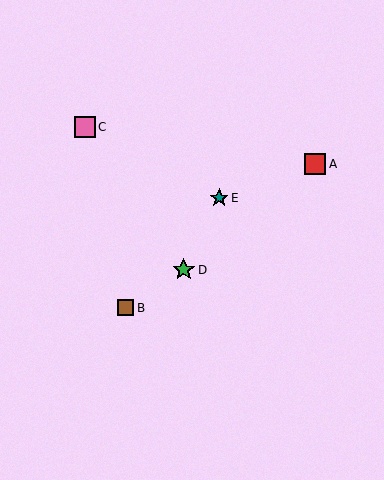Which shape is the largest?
The green star (labeled D) is the largest.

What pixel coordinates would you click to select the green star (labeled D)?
Click at (184, 270) to select the green star D.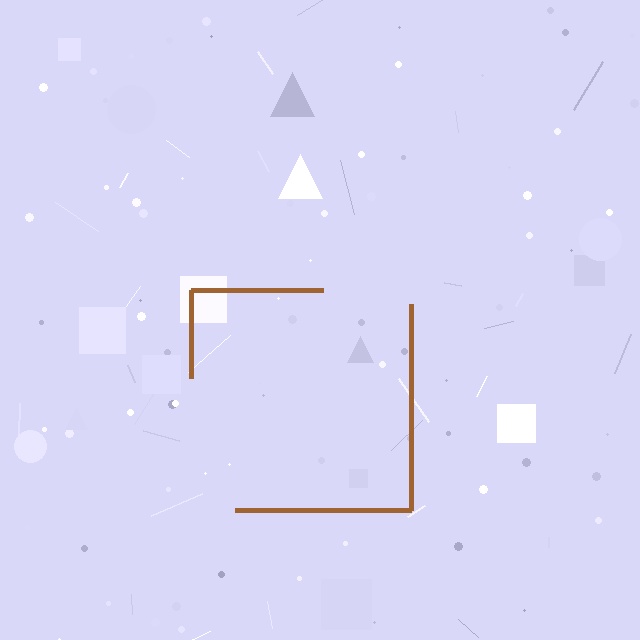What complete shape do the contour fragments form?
The contour fragments form a square.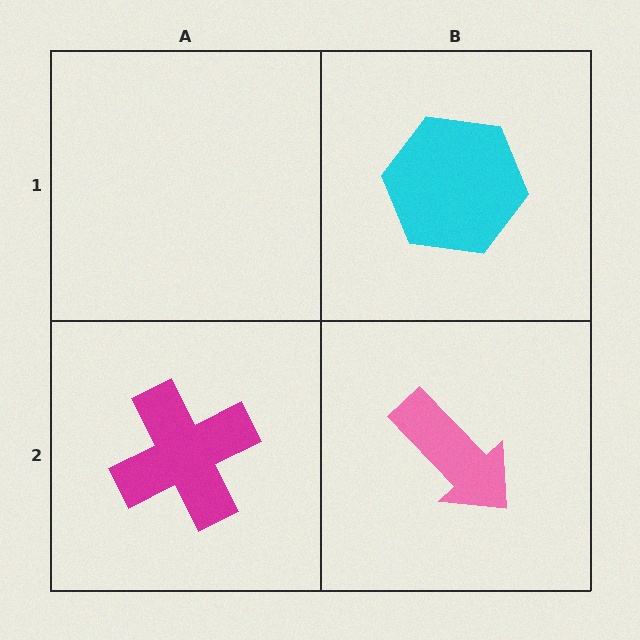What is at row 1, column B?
A cyan hexagon.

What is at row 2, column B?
A pink arrow.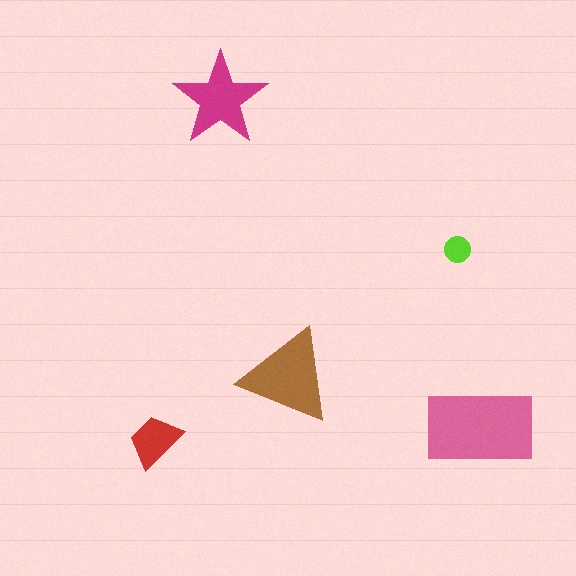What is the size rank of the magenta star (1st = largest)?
3rd.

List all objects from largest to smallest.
The pink rectangle, the brown triangle, the magenta star, the red trapezoid, the lime circle.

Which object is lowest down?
The red trapezoid is bottommost.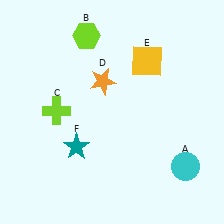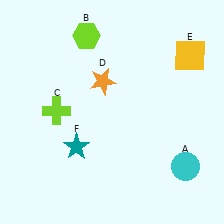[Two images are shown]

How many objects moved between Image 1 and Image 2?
1 object moved between the two images.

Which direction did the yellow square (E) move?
The yellow square (E) moved right.